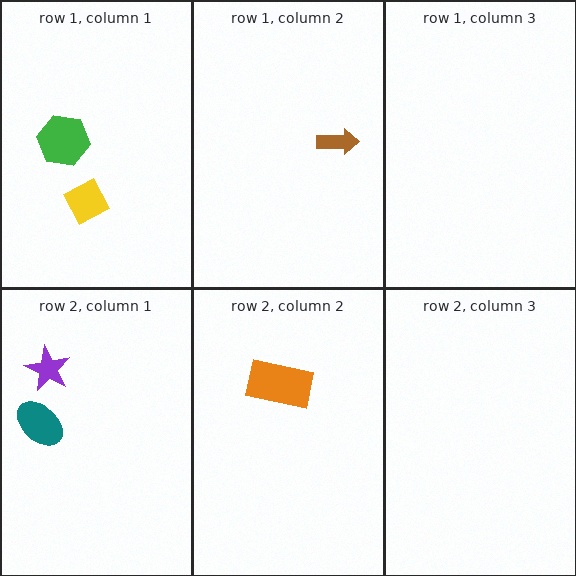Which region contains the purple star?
The row 2, column 1 region.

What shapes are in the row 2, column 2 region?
The orange rectangle.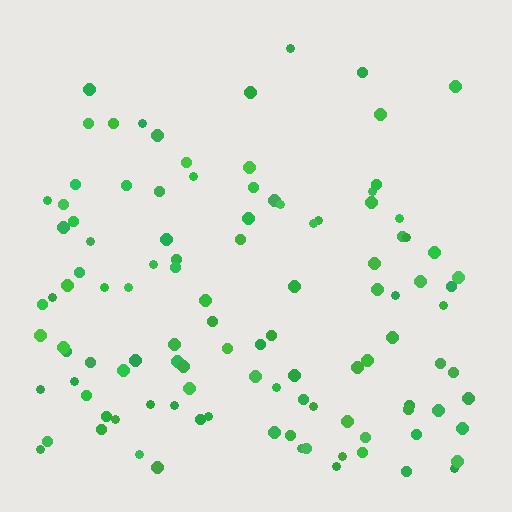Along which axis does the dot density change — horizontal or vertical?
Vertical.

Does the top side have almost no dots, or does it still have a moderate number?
Still a moderate number, just noticeably fewer than the bottom.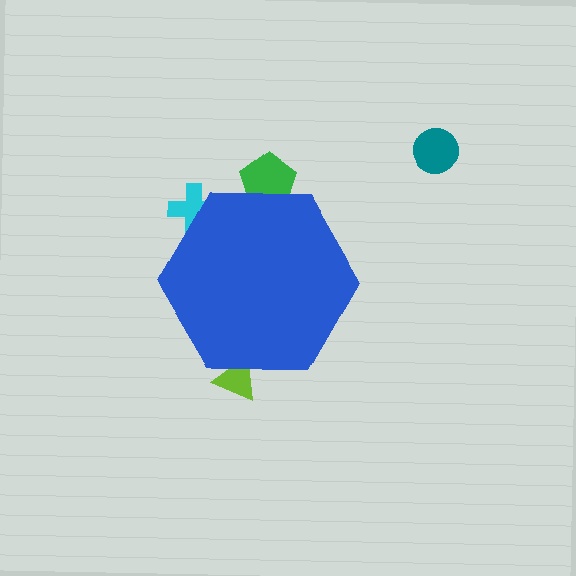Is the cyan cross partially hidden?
Yes, the cyan cross is partially hidden behind the blue hexagon.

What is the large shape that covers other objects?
A blue hexagon.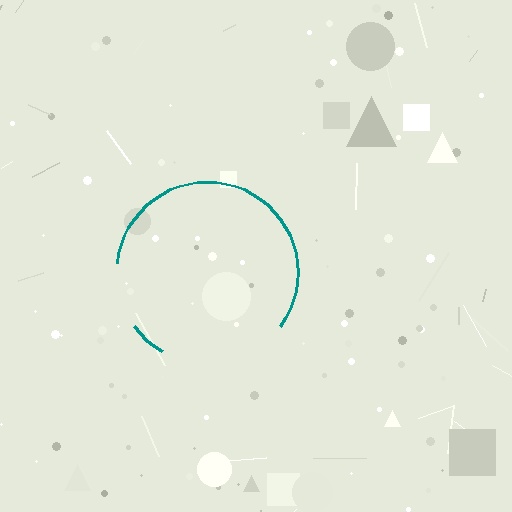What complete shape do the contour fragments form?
The contour fragments form a circle.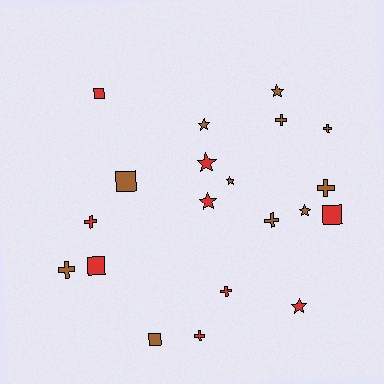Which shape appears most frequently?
Cross, with 8 objects.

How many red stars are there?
There are 3 red stars.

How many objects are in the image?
There are 20 objects.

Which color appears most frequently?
Brown, with 11 objects.